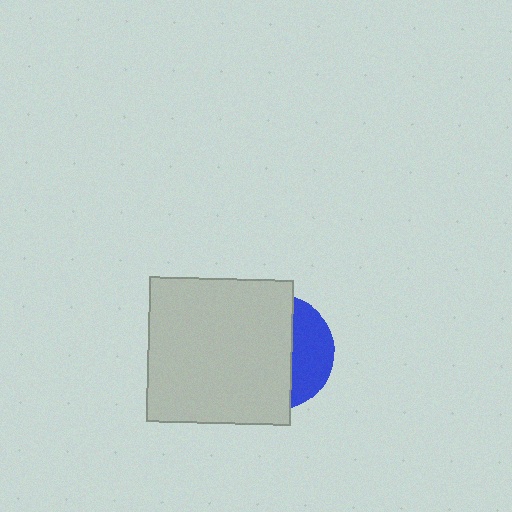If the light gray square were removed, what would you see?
You would see the complete blue circle.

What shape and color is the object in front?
The object in front is a light gray square.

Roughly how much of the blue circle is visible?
A small part of it is visible (roughly 33%).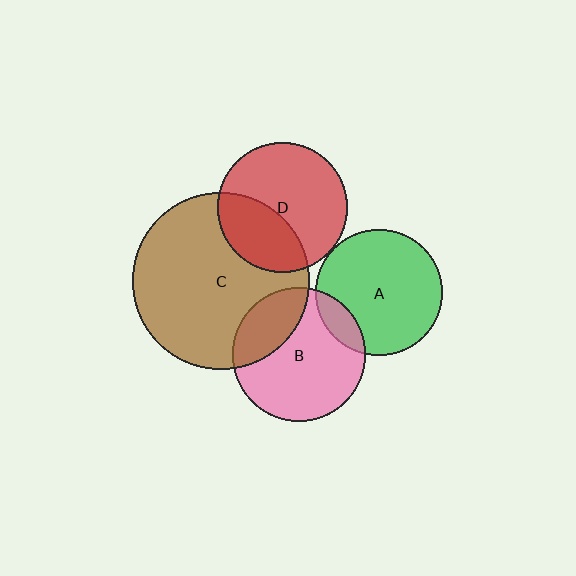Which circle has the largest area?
Circle C (brown).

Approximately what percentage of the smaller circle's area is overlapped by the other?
Approximately 35%.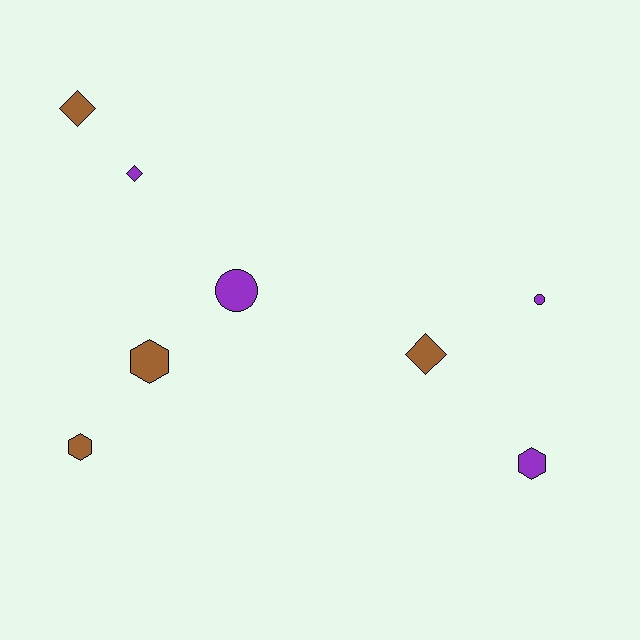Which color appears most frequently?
Purple, with 4 objects.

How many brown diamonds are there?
There are 2 brown diamonds.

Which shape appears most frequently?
Diamond, with 3 objects.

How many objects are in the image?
There are 8 objects.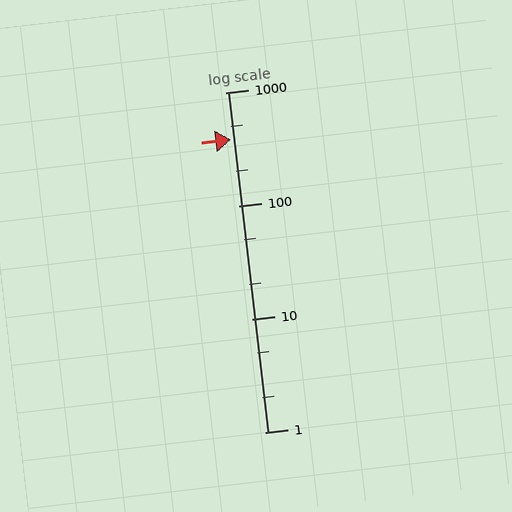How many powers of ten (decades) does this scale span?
The scale spans 3 decades, from 1 to 1000.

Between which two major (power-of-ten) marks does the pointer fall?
The pointer is between 100 and 1000.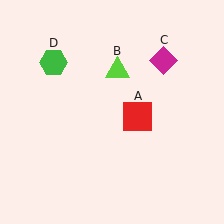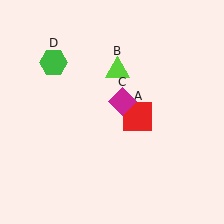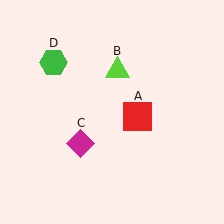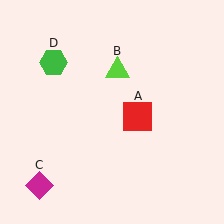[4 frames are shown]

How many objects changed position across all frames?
1 object changed position: magenta diamond (object C).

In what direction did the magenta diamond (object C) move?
The magenta diamond (object C) moved down and to the left.